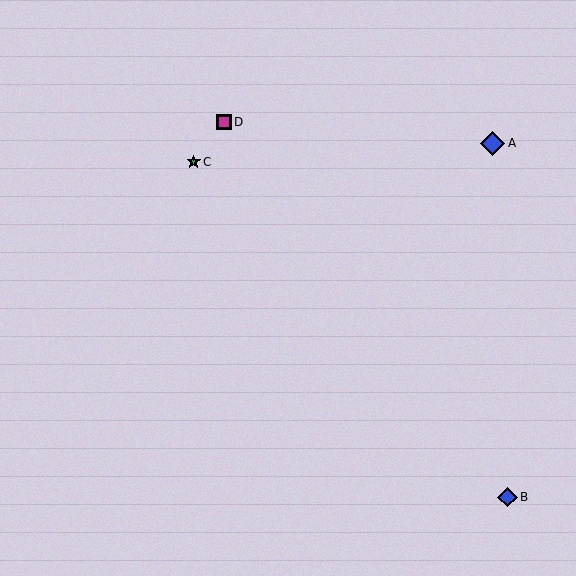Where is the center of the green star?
The center of the green star is at (194, 162).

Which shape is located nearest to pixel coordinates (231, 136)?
The magenta square (labeled D) at (224, 122) is nearest to that location.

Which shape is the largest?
The blue diamond (labeled A) is the largest.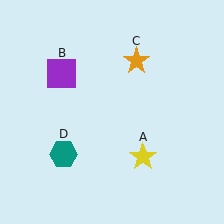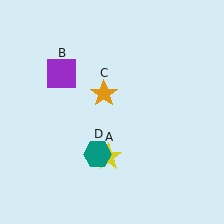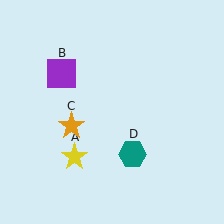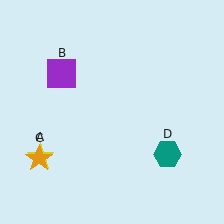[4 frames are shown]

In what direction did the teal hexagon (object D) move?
The teal hexagon (object D) moved right.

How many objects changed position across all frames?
3 objects changed position: yellow star (object A), orange star (object C), teal hexagon (object D).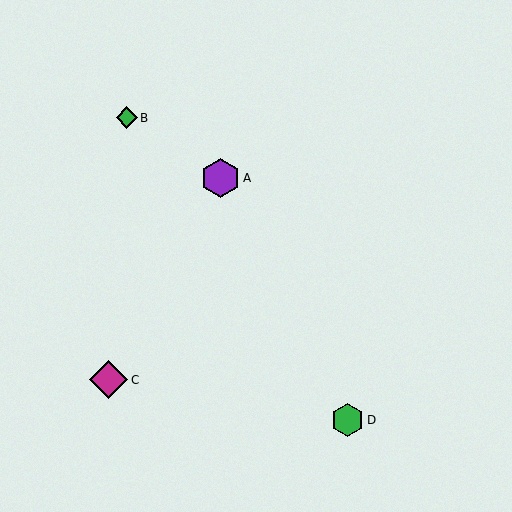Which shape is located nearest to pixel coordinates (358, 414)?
The green hexagon (labeled D) at (347, 420) is nearest to that location.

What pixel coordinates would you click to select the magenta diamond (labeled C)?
Click at (109, 380) to select the magenta diamond C.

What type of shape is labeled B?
Shape B is a green diamond.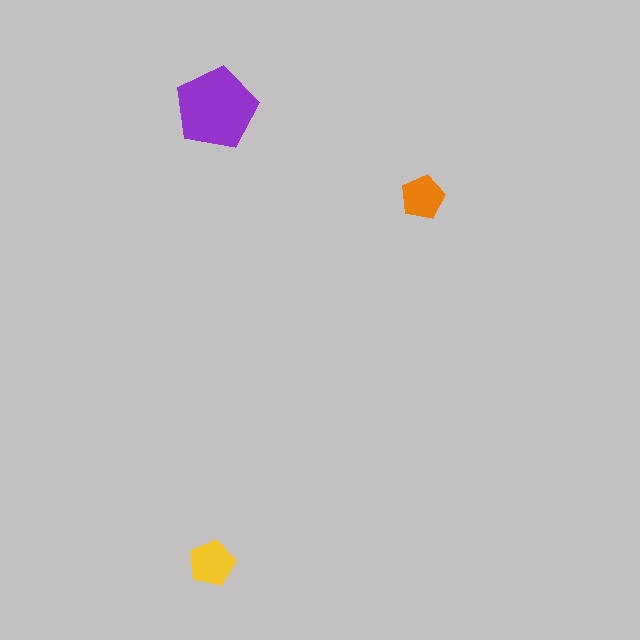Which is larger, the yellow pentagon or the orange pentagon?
The yellow one.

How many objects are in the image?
There are 3 objects in the image.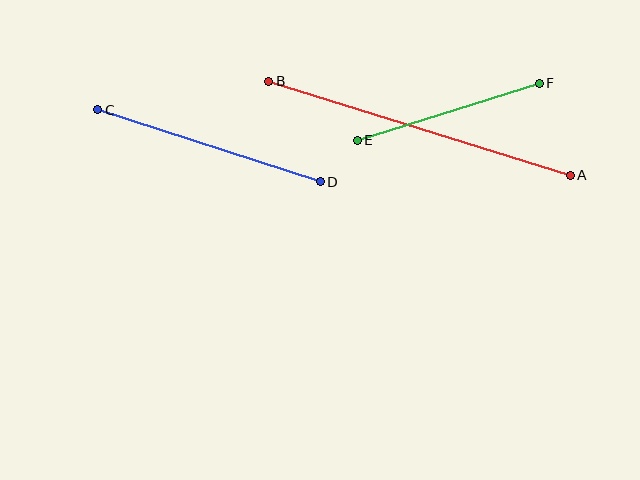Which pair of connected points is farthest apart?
Points A and B are farthest apart.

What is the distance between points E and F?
The distance is approximately 191 pixels.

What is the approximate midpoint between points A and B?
The midpoint is at approximately (419, 128) pixels.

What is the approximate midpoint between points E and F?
The midpoint is at approximately (448, 112) pixels.